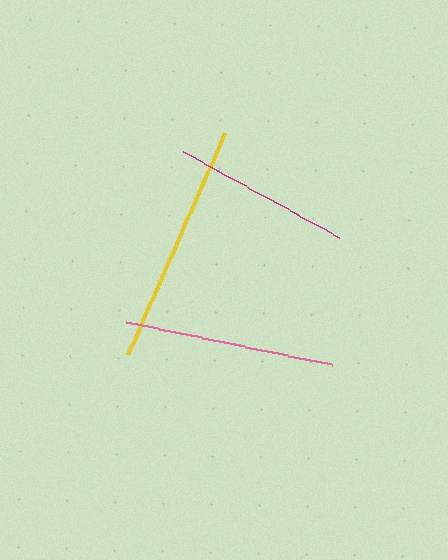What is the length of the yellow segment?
The yellow segment is approximately 242 pixels long.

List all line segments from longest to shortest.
From longest to shortest: yellow, pink, magenta.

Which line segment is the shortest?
The magenta line is the shortest at approximately 177 pixels.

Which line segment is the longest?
The yellow line is the longest at approximately 242 pixels.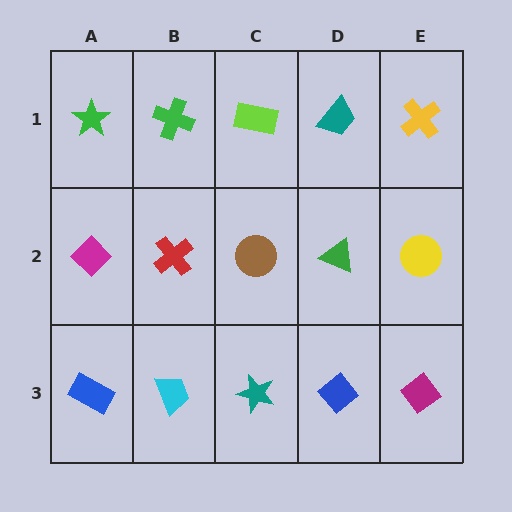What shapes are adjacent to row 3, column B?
A red cross (row 2, column B), a blue rectangle (row 3, column A), a teal star (row 3, column C).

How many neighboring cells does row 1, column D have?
3.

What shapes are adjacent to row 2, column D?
A teal trapezoid (row 1, column D), a blue diamond (row 3, column D), a brown circle (row 2, column C), a yellow circle (row 2, column E).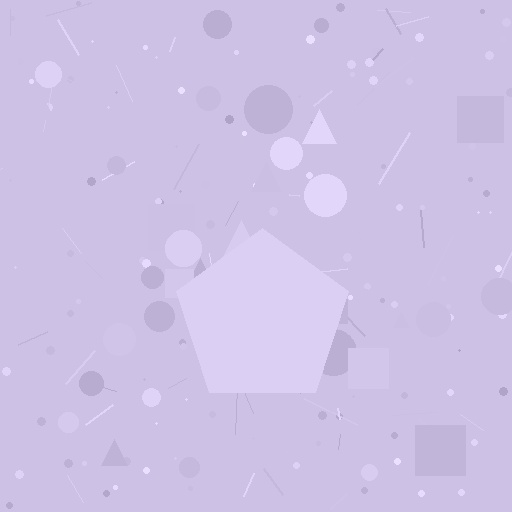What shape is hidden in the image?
A pentagon is hidden in the image.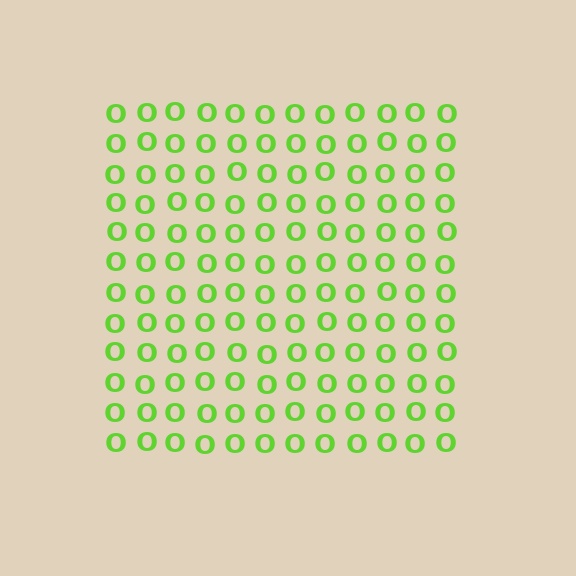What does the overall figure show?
The overall figure shows a square.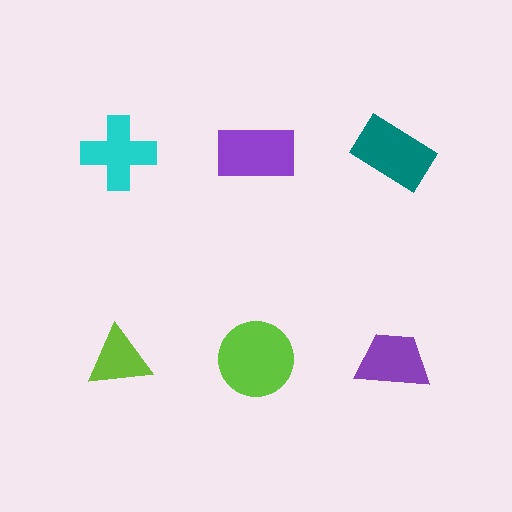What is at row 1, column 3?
A teal rectangle.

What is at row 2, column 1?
A lime triangle.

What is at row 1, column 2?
A purple rectangle.